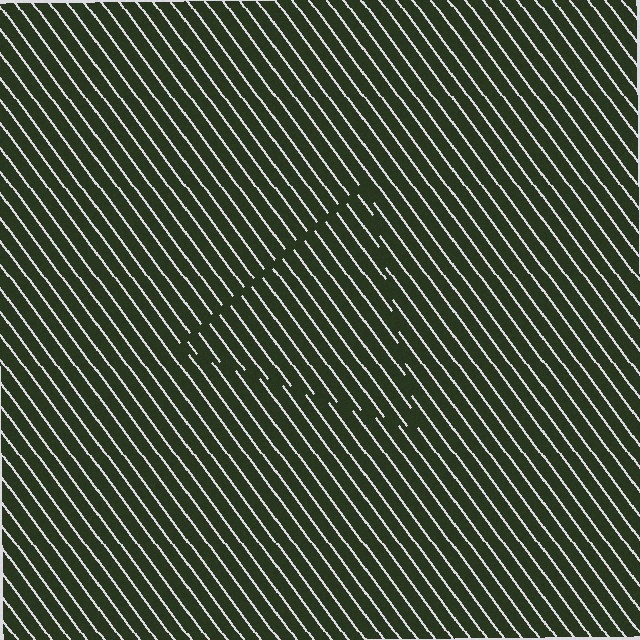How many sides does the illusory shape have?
3 sides — the line-ends trace a triangle.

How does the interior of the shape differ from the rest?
The interior of the shape contains the same grating, shifted by half a period — the contour is defined by the phase discontinuity where line-ends from the inner and outer gratings abut.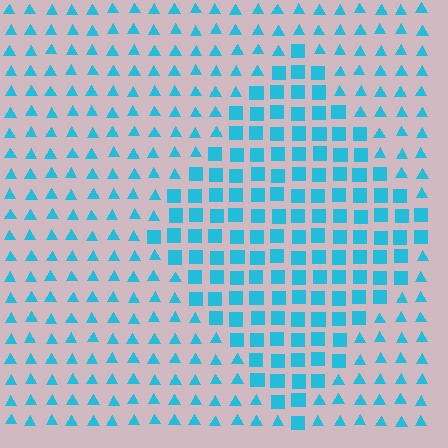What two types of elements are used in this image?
The image uses squares inside the diamond region and triangles outside it.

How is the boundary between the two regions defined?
The boundary is defined by a change in element shape: squares inside vs. triangles outside. All elements share the same color and spacing.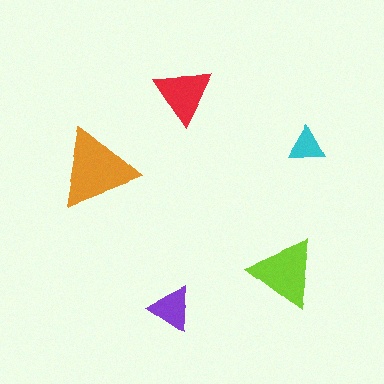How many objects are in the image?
There are 5 objects in the image.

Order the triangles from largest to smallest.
the orange one, the lime one, the red one, the purple one, the cyan one.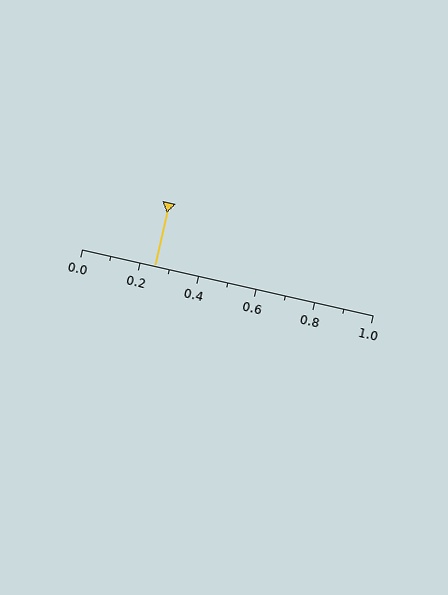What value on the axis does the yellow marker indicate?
The marker indicates approximately 0.25.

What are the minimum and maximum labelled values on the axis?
The axis runs from 0.0 to 1.0.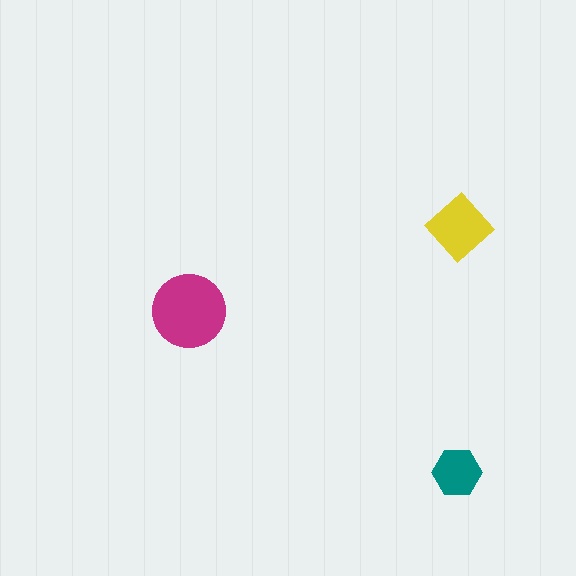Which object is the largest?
The magenta circle.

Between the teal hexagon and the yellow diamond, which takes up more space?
The yellow diamond.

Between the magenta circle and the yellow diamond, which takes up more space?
The magenta circle.